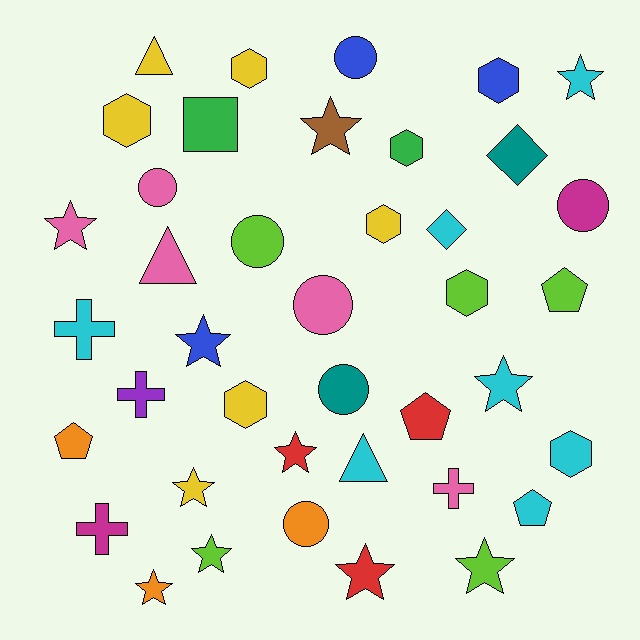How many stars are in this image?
There are 11 stars.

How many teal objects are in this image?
There are 2 teal objects.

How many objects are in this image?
There are 40 objects.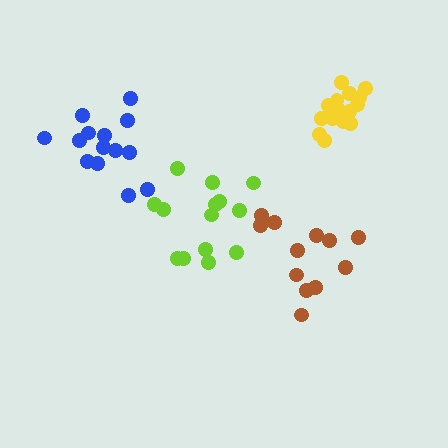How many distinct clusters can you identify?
There are 4 distinct clusters.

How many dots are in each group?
Group 1: 14 dots, Group 2: 12 dots, Group 3: 14 dots, Group 4: 15 dots (55 total).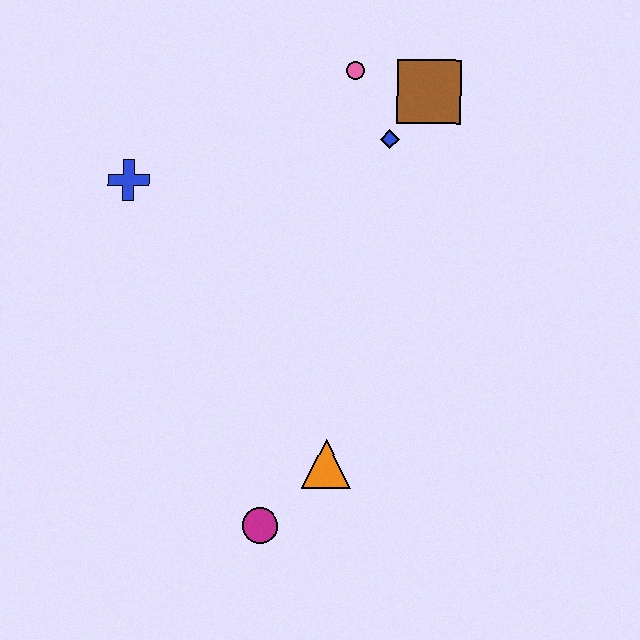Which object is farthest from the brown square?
The magenta circle is farthest from the brown square.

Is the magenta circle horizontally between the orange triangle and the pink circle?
No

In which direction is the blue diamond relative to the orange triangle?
The blue diamond is above the orange triangle.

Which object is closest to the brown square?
The blue diamond is closest to the brown square.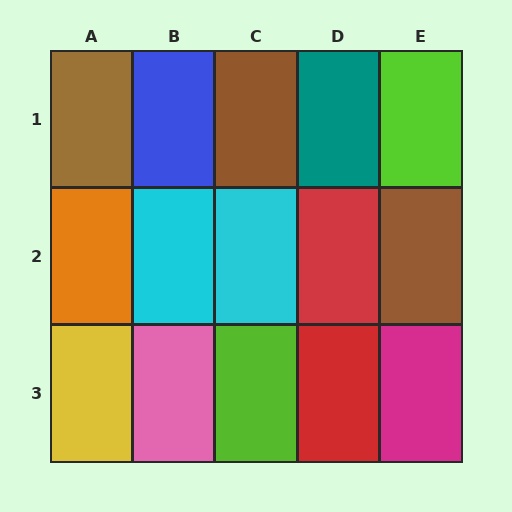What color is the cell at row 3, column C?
Lime.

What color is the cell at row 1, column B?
Blue.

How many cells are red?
2 cells are red.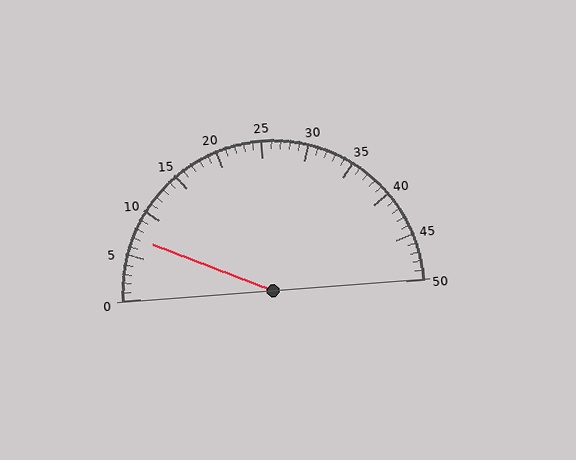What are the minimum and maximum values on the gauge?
The gauge ranges from 0 to 50.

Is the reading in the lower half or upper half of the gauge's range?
The reading is in the lower half of the range (0 to 50).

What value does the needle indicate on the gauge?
The needle indicates approximately 7.